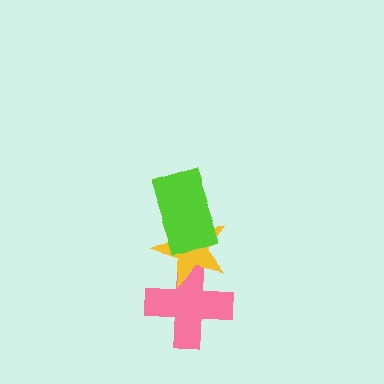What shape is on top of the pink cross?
The yellow star is on top of the pink cross.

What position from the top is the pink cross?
The pink cross is 3rd from the top.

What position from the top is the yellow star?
The yellow star is 2nd from the top.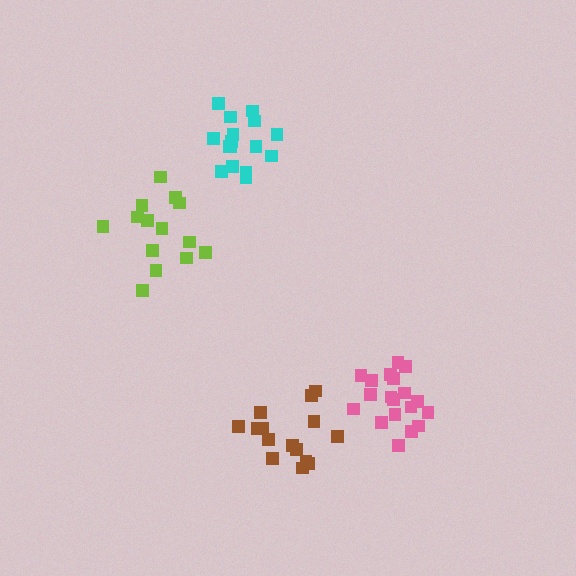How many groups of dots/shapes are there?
There are 4 groups.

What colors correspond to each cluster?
The clusters are colored: cyan, brown, lime, pink.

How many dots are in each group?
Group 1: 16 dots, Group 2: 15 dots, Group 3: 14 dots, Group 4: 19 dots (64 total).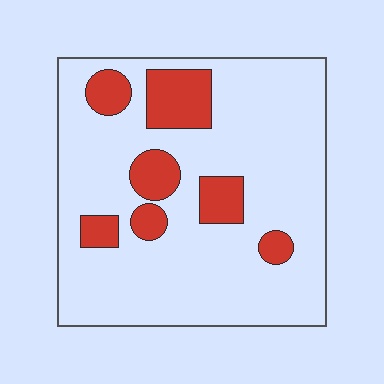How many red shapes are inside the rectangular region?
7.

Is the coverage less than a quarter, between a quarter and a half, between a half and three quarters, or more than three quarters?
Less than a quarter.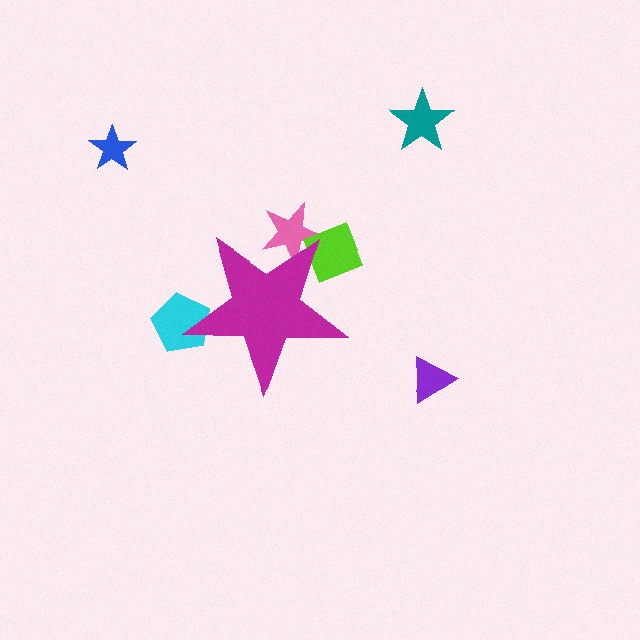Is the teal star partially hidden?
No, the teal star is fully visible.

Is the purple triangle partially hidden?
No, the purple triangle is fully visible.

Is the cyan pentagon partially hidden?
Yes, the cyan pentagon is partially hidden behind the magenta star.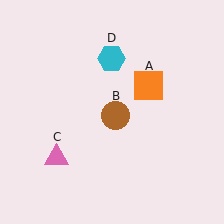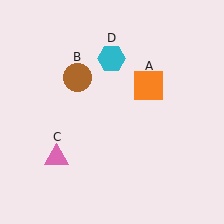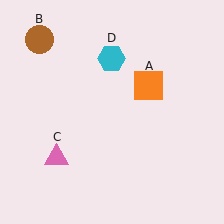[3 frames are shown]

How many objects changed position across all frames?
1 object changed position: brown circle (object B).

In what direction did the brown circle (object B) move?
The brown circle (object B) moved up and to the left.